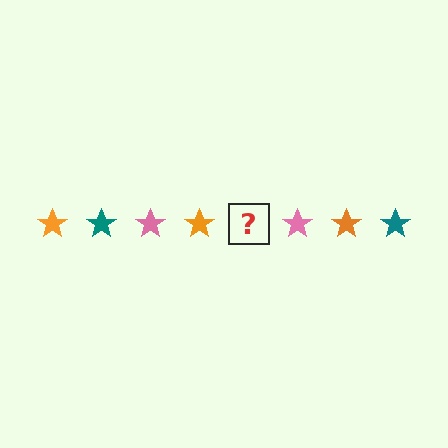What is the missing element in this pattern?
The missing element is a teal star.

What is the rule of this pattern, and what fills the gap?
The rule is that the pattern cycles through orange, teal, pink stars. The gap should be filled with a teal star.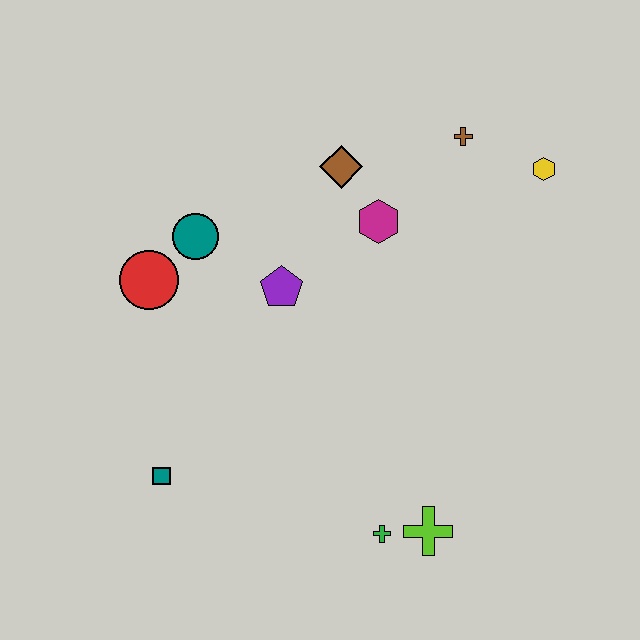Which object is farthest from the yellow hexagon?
The teal square is farthest from the yellow hexagon.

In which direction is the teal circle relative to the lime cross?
The teal circle is above the lime cross.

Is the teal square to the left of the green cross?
Yes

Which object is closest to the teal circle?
The red circle is closest to the teal circle.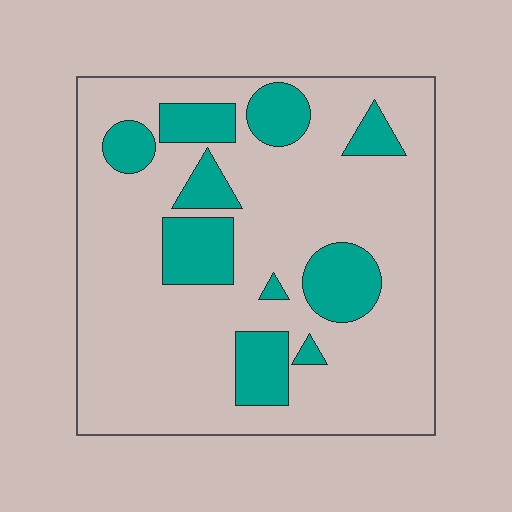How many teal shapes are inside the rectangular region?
10.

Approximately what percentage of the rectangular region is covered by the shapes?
Approximately 20%.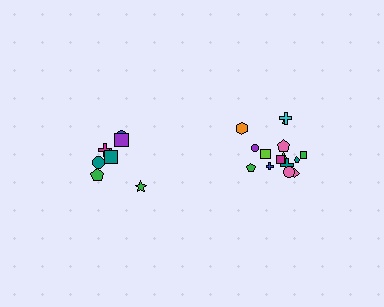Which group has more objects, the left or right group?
The right group.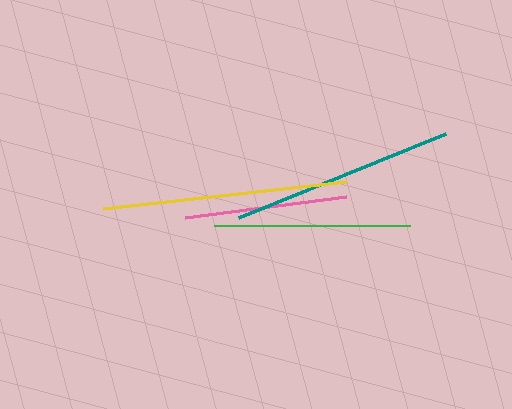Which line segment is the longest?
The yellow line is the longest at approximately 245 pixels.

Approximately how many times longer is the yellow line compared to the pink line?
The yellow line is approximately 1.5 times the length of the pink line.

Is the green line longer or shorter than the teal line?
The teal line is longer than the green line.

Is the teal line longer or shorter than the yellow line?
The yellow line is longer than the teal line.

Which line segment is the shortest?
The pink line is the shortest at approximately 162 pixels.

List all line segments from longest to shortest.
From longest to shortest: yellow, teal, green, pink.